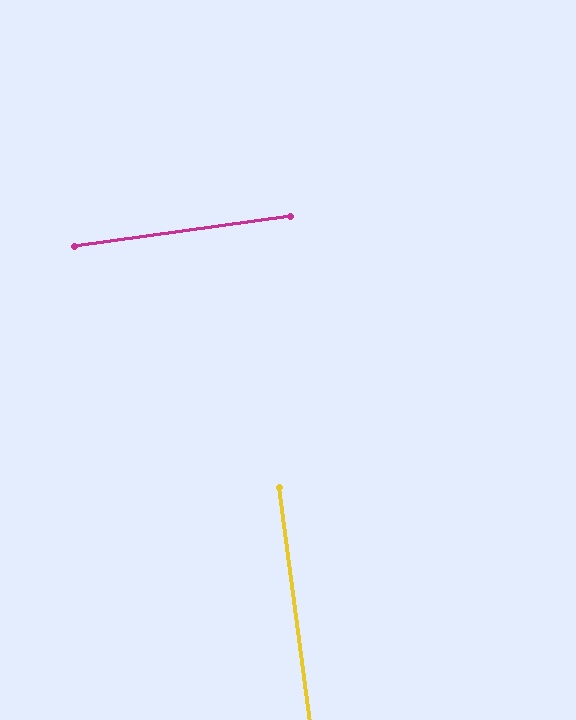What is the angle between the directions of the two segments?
Approximately 90 degrees.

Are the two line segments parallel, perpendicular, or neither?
Perpendicular — they meet at approximately 90°.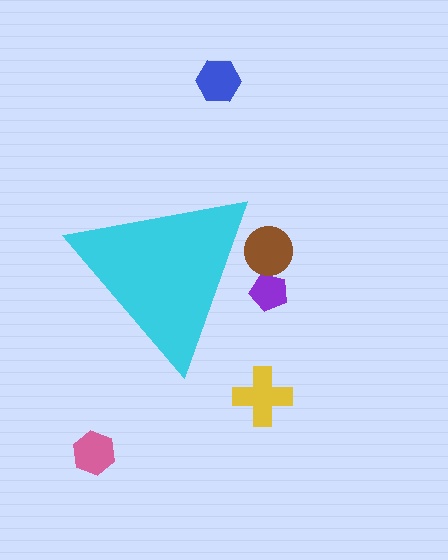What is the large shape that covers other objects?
A cyan triangle.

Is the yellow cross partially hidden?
No, the yellow cross is fully visible.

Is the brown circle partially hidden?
Yes, the brown circle is partially hidden behind the cyan triangle.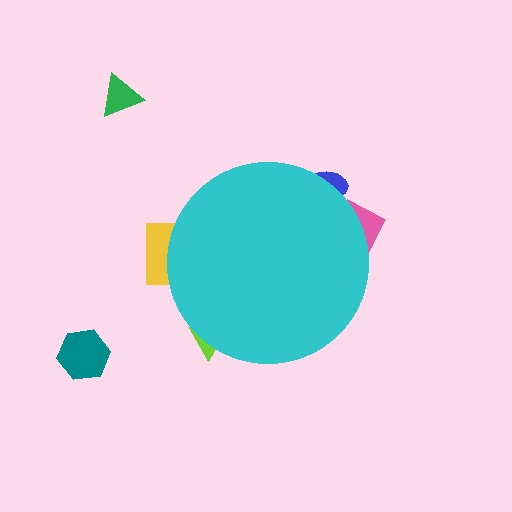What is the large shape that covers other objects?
A cyan circle.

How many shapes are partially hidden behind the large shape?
4 shapes are partially hidden.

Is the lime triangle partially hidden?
Yes, the lime triangle is partially hidden behind the cyan circle.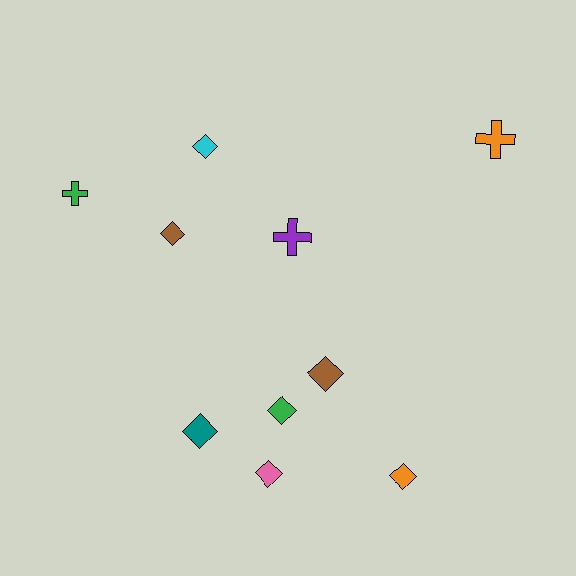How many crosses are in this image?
There are 3 crosses.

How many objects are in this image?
There are 10 objects.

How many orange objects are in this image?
There are 2 orange objects.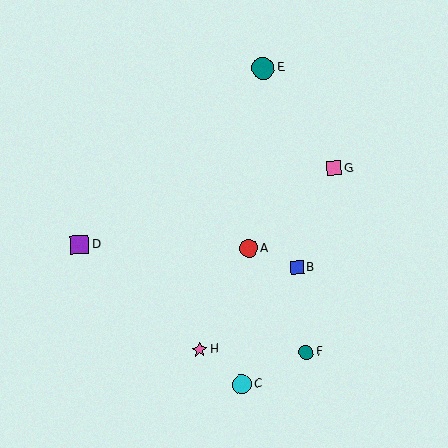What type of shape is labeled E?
Shape E is a teal circle.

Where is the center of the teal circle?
The center of the teal circle is at (263, 68).